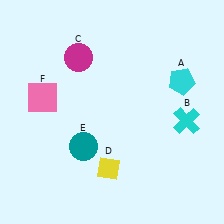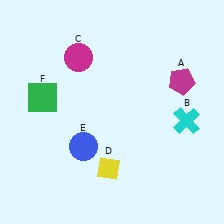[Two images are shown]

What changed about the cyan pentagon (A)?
In Image 1, A is cyan. In Image 2, it changed to magenta.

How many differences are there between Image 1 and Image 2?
There are 3 differences between the two images.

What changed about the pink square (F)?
In Image 1, F is pink. In Image 2, it changed to green.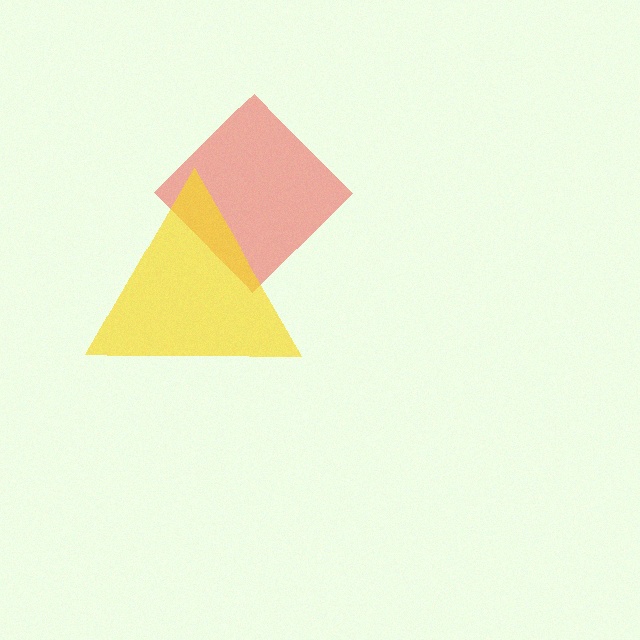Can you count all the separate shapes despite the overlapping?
Yes, there are 2 separate shapes.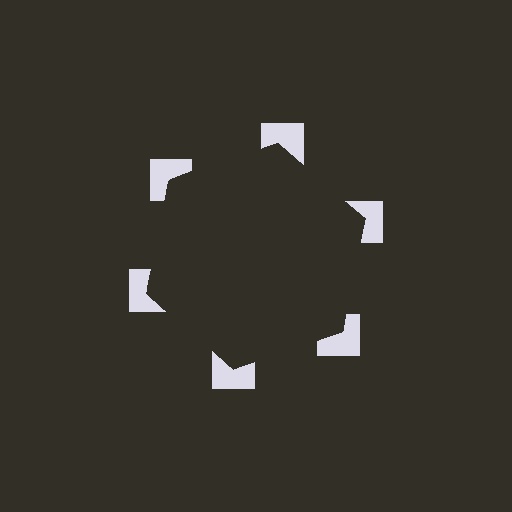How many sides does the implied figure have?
6 sides.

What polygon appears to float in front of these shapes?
An illusory hexagon — its edges are inferred from the aligned wedge cuts in the notched squares, not physically drawn.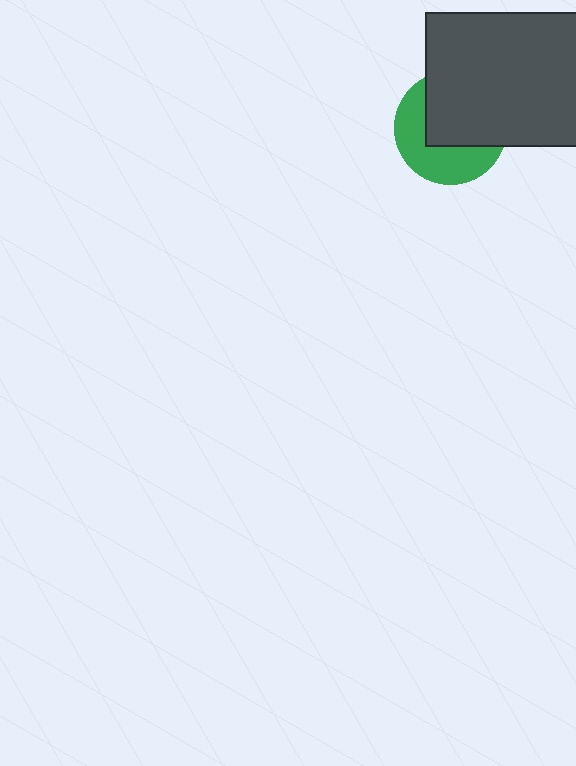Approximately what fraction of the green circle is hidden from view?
Roughly 54% of the green circle is hidden behind the dark gray rectangle.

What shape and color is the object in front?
The object in front is a dark gray rectangle.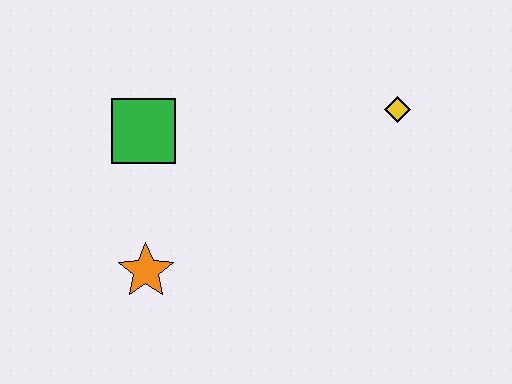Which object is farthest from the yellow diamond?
The orange star is farthest from the yellow diamond.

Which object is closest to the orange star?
The green square is closest to the orange star.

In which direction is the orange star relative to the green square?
The orange star is below the green square.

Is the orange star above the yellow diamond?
No